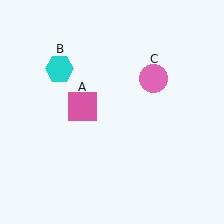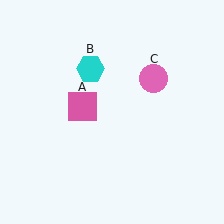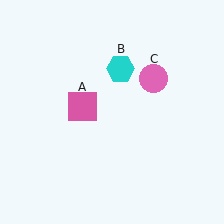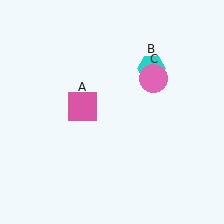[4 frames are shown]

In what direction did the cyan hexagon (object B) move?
The cyan hexagon (object B) moved right.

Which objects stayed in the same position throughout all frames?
Pink square (object A) and pink circle (object C) remained stationary.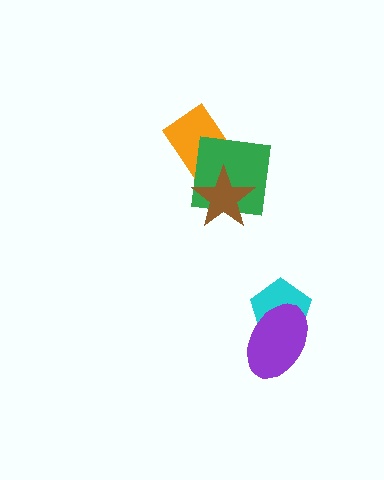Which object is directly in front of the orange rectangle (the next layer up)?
The green square is directly in front of the orange rectangle.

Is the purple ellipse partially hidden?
No, no other shape covers it.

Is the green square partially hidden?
Yes, it is partially covered by another shape.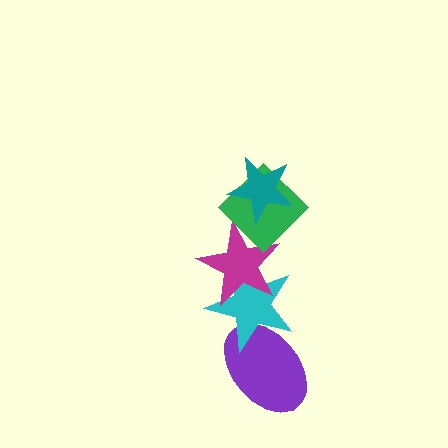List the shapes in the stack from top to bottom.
From top to bottom: the teal star, the green diamond, the magenta star, the cyan star, the purple ellipse.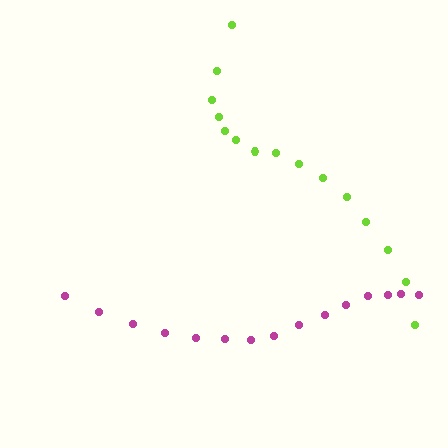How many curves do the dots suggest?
There are 2 distinct paths.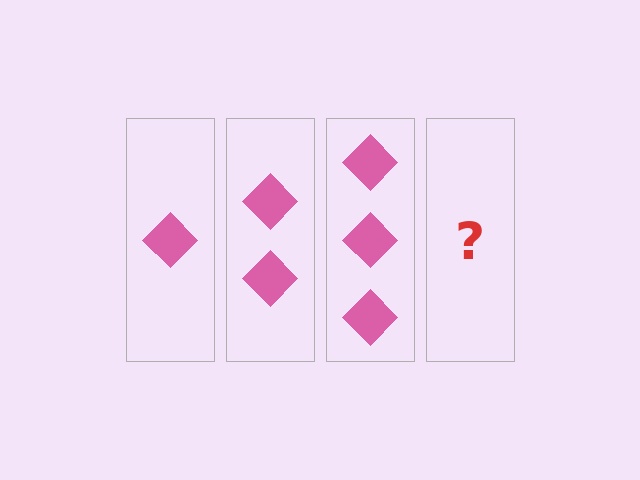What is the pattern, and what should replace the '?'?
The pattern is that each step adds one more diamond. The '?' should be 4 diamonds.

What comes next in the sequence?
The next element should be 4 diamonds.